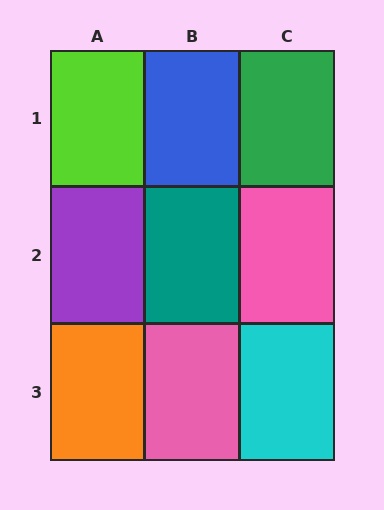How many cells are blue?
1 cell is blue.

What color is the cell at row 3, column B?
Pink.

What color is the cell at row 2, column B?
Teal.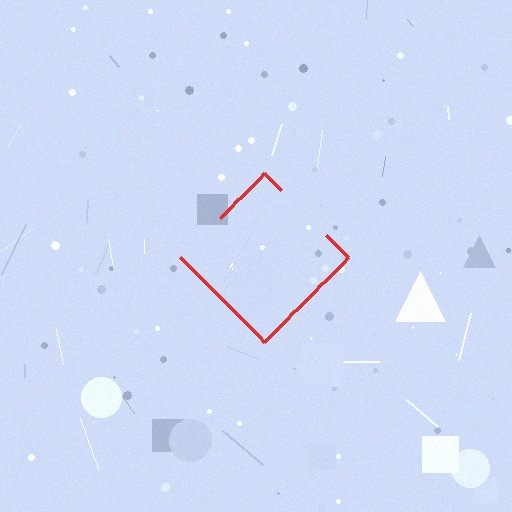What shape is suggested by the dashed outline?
The dashed outline suggests a diamond.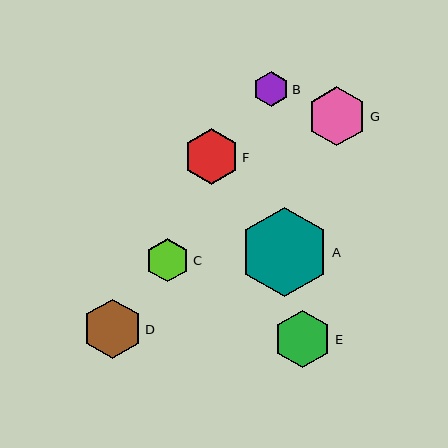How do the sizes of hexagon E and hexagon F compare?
Hexagon E and hexagon F are approximately the same size.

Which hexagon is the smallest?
Hexagon B is the smallest with a size of approximately 35 pixels.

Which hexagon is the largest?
Hexagon A is the largest with a size of approximately 89 pixels.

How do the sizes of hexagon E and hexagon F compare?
Hexagon E and hexagon F are approximately the same size.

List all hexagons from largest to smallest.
From largest to smallest: A, G, D, E, F, C, B.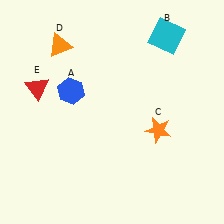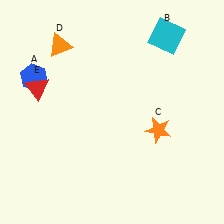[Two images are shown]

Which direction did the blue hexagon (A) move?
The blue hexagon (A) moved left.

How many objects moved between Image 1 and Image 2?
1 object moved between the two images.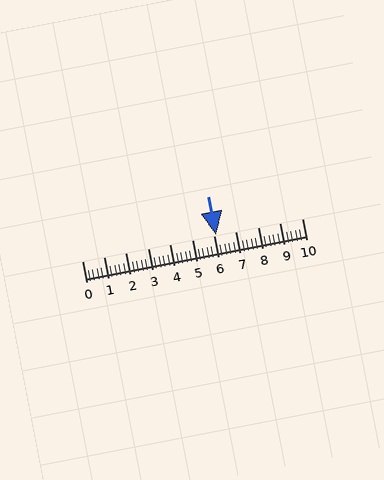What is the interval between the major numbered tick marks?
The major tick marks are spaced 1 units apart.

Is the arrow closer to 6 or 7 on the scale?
The arrow is closer to 6.